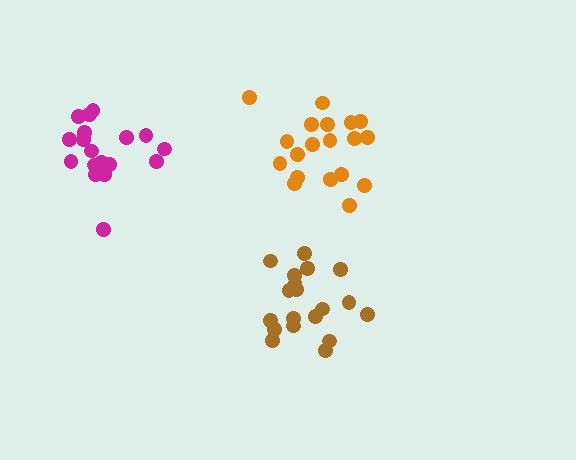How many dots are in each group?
Group 1: 19 dots, Group 2: 18 dots, Group 3: 19 dots (56 total).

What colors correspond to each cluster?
The clusters are colored: orange, magenta, brown.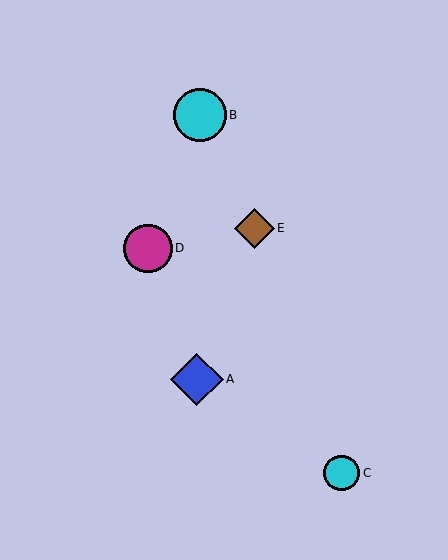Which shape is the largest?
The cyan circle (labeled B) is the largest.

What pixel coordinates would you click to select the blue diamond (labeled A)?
Click at (197, 379) to select the blue diamond A.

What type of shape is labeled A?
Shape A is a blue diamond.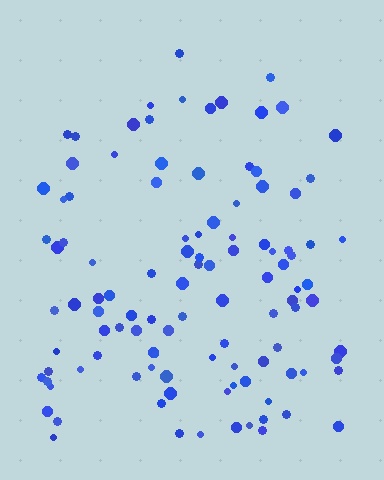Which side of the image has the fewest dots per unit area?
The top.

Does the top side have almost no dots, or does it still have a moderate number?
Still a moderate number, just noticeably fewer than the bottom.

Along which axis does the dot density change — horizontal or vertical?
Vertical.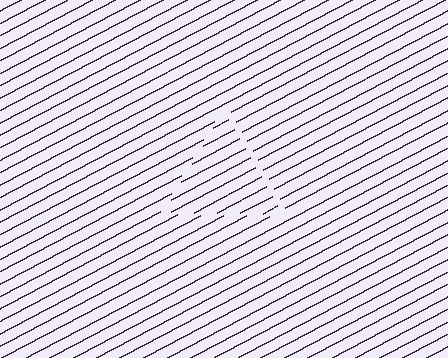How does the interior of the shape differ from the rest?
The interior of the shape contains the same grating, shifted by half a period — the contour is defined by the phase discontinuity where line-ends from the inner and outer gratings abut.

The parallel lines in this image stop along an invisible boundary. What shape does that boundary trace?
An illusory triangle. The interior of the shape contains the same grating, shifted by half a period — the contour is defined by the phase discontinuity where line-ends from the inner and outer gratings abut.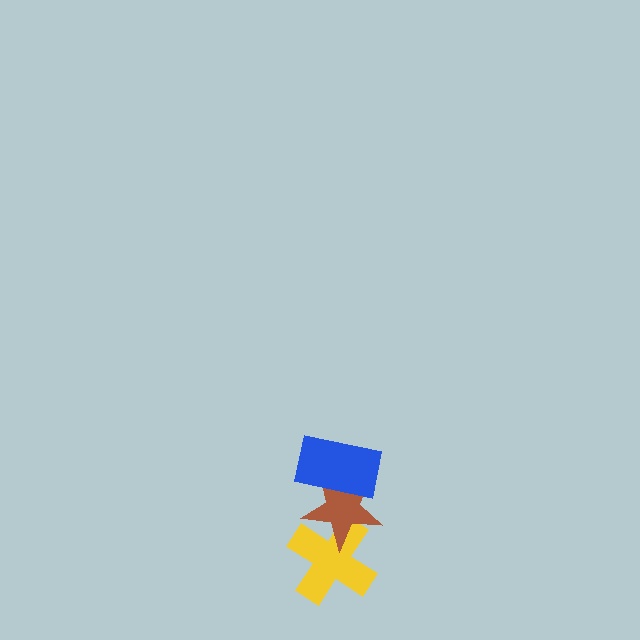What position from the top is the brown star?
The brown star is 2nd from the top.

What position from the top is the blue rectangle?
The blue rectangle is 1st from the top.